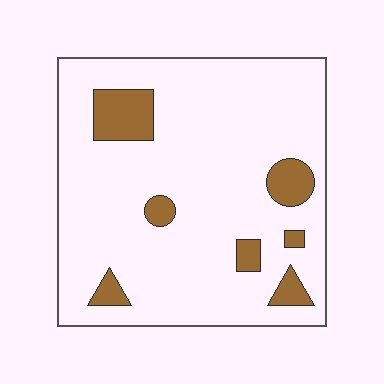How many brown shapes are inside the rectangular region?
7.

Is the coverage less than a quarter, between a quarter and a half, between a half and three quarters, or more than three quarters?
Less than a quarter.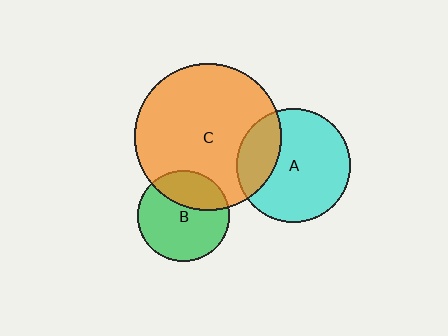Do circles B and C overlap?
Yes.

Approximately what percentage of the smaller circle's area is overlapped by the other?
Approximately 30%.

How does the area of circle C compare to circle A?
Approximately 1.7 times.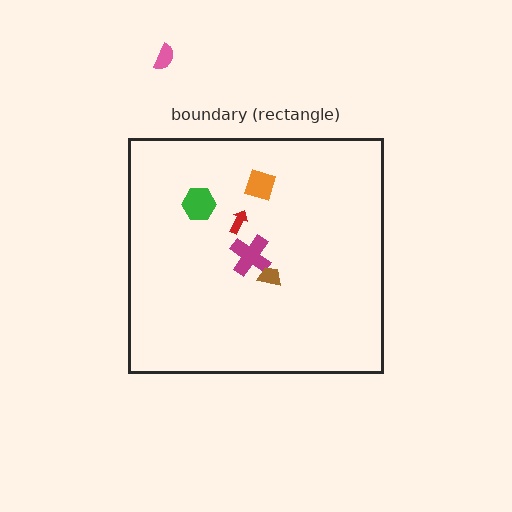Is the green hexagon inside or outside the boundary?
Inside.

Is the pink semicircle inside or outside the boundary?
Outside.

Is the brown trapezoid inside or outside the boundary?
Inside.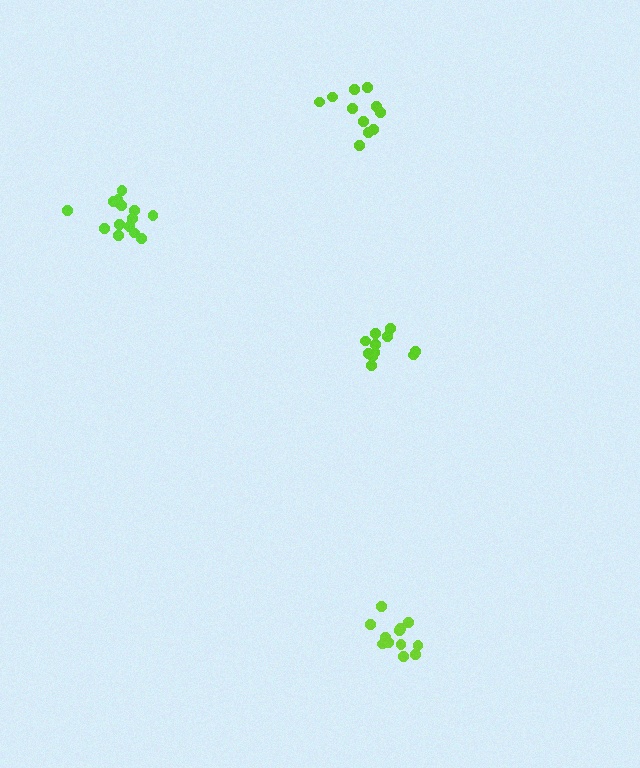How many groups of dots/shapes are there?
There are 4 groups.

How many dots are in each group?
Group 1: 11 dots, Group 2: 11 dots, Group 3: 12 dots, Group 4: 14 dots (48 total).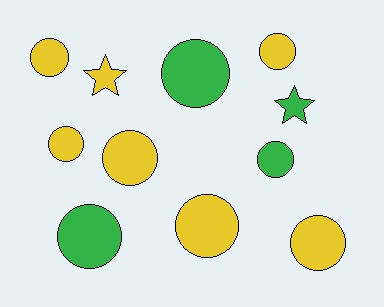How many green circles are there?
There are 3 green circles.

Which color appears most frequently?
Yellow, with 7 objects.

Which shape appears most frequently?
Circle, with 9 objects.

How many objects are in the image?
There are 11 objects.